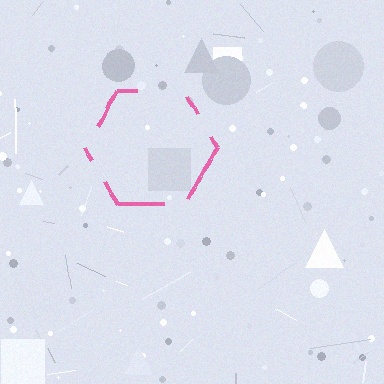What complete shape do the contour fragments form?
The contour fragments form a hexagon.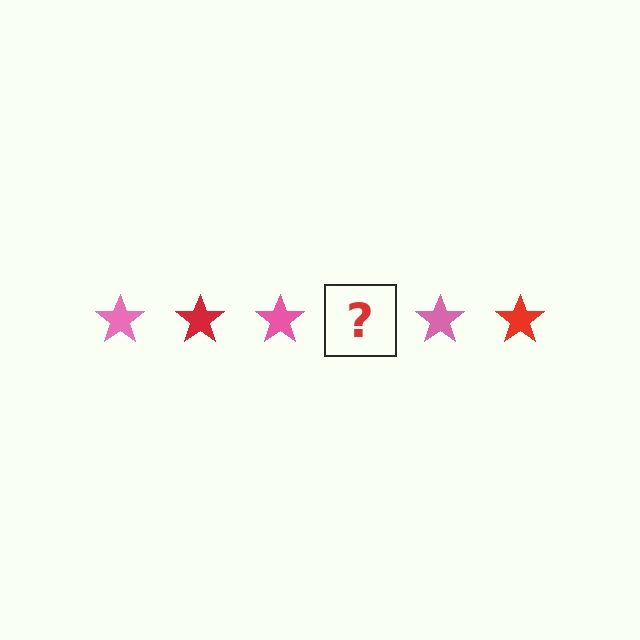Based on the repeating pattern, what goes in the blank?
The blank should be a red star.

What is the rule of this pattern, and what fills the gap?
The rule is that the pattern cycles through pink, red stars. The gap should be filled with a red star.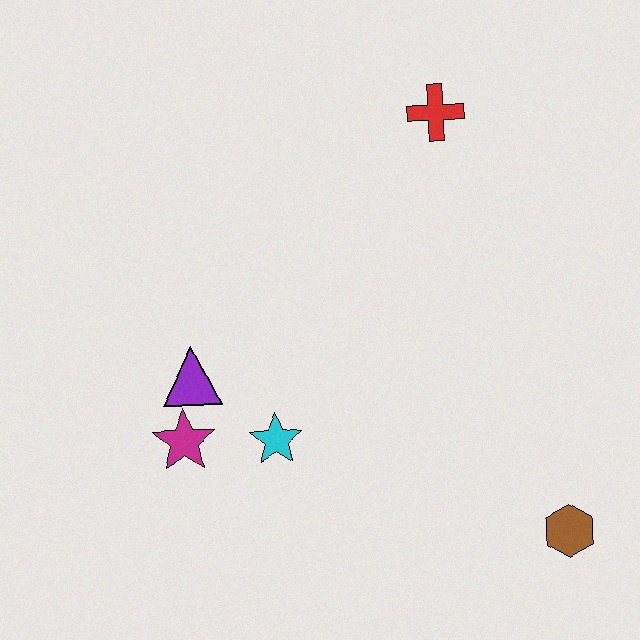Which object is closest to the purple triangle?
The magenta star is closest to the purple triangle.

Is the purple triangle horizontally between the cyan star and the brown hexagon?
No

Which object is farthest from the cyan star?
The red cross is farthest from the cyan star.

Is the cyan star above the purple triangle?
No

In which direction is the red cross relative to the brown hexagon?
The red cross is above the brown hexagon.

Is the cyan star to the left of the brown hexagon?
Yes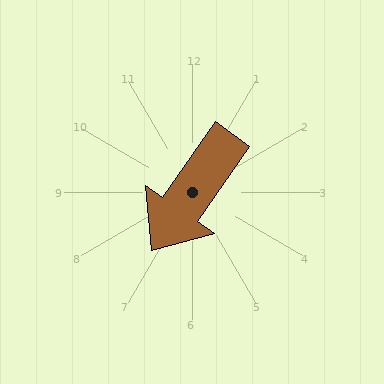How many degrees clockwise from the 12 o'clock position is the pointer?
Approximately 215 degrees.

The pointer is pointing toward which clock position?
Roughly 7 o'clock.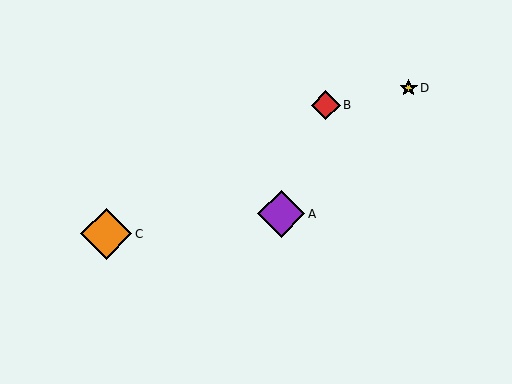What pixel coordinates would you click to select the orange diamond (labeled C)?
Click at (106, 234) to select the orange diamond C.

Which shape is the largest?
The orange diamond (labeled C) is the largest.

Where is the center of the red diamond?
The center of the red diamond is at (326, 105).